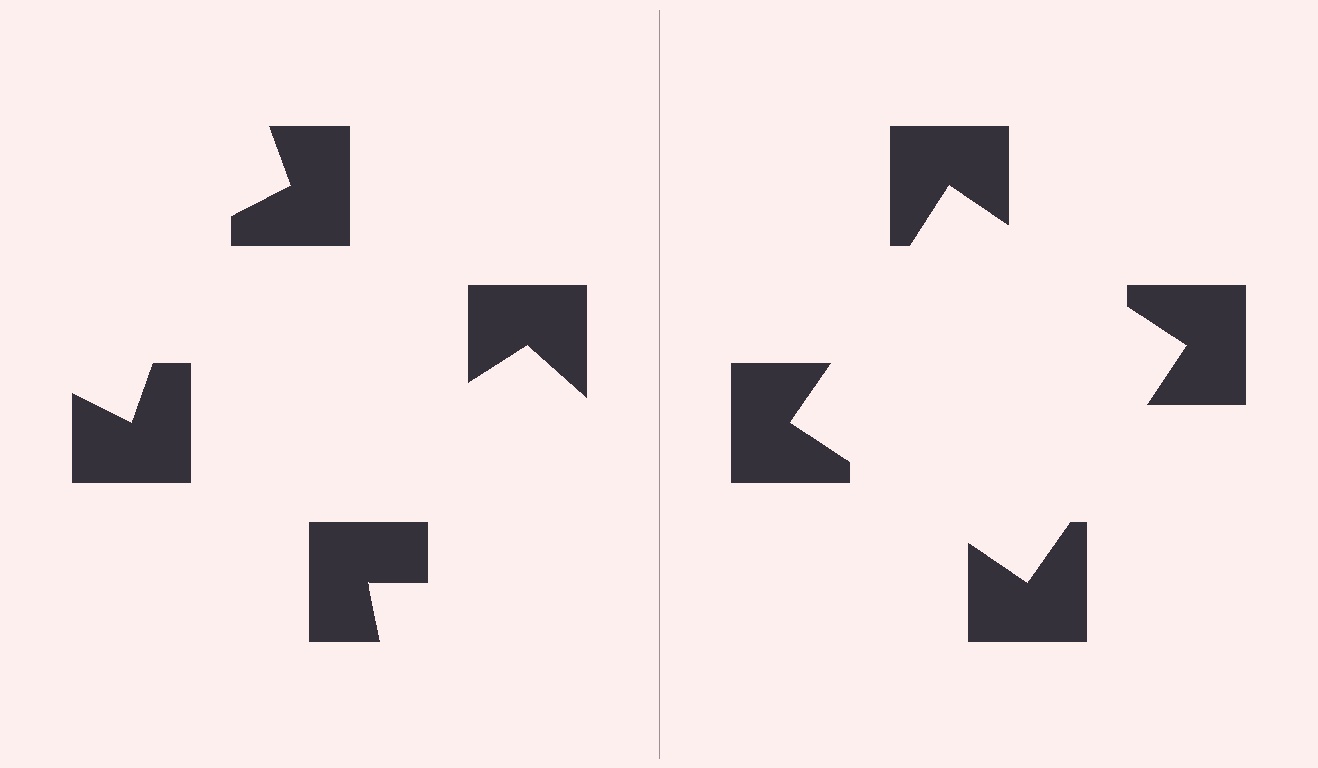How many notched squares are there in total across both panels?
8 — 4 on each side.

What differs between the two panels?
The notched squares are positioned identically on both sides; only the wedge orientations differ. On the right they align to a square; on the left they are misaligned.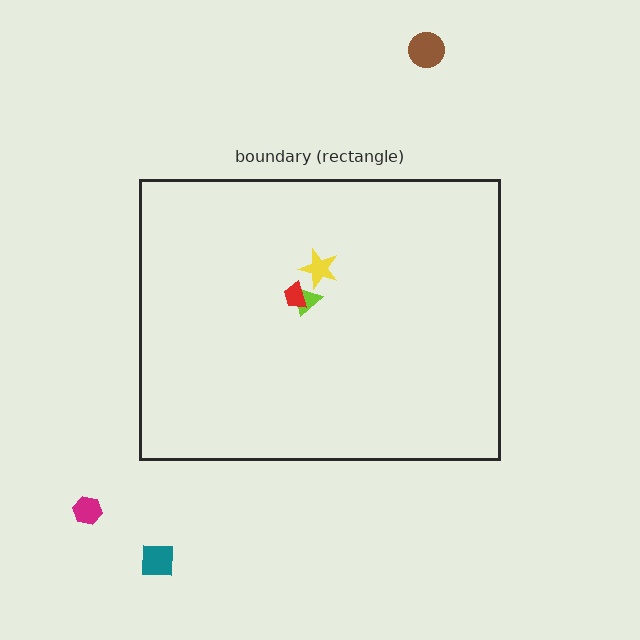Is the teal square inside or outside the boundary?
Outside.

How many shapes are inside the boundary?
3 inside, 3 outside.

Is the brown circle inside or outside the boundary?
Outside.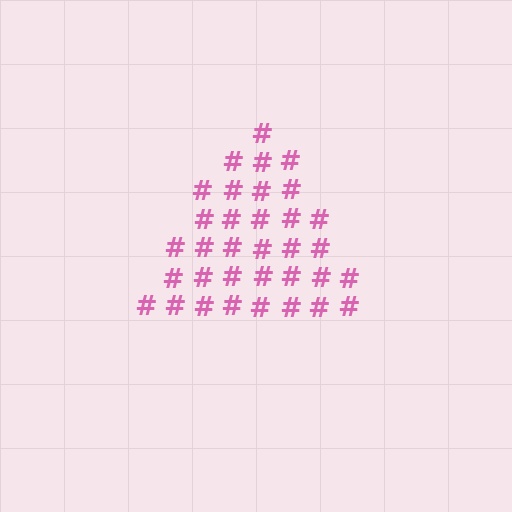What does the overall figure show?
The overall figure shows a triangle.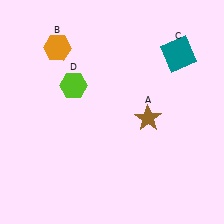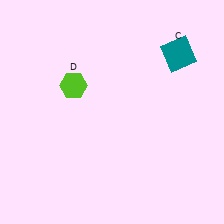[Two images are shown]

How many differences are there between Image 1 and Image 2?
There are 2 differences between the two images.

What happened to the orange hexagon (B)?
The orange hexagon (B) was removed in Image 2. It was in the top-left area of Image 1.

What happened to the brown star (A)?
The brown star (A) was removed in Image 2. It was in the bottom-right area of Image 1.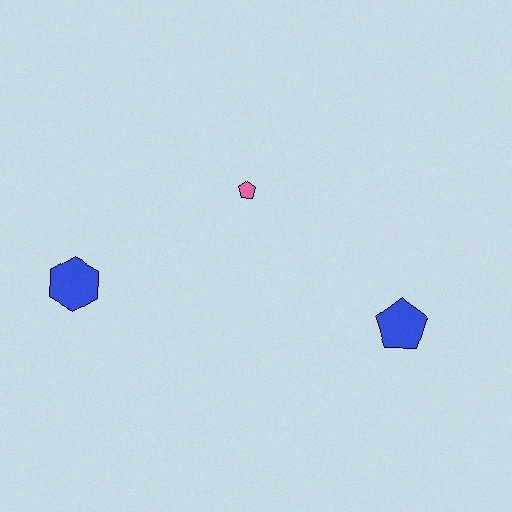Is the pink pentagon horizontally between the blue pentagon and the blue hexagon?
Yes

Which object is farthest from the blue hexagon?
The blue pentagon is farthest from the blue hexagon.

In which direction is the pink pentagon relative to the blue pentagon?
The pink pentagon is to the left of the blue pentagon.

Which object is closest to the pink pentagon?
The blue hexagon is closest to the pink pentagon.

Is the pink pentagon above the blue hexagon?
Yes